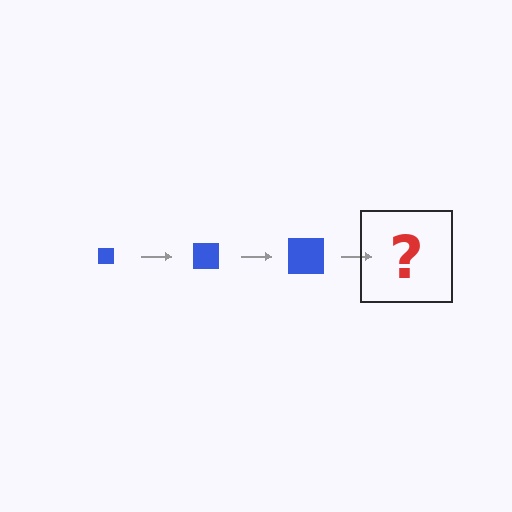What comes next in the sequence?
The next element should be a blue square, larger than the previous one.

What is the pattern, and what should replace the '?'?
The pattern is that the square gets progressively larger each step. The '?' should be a blue square, larger than the previous one.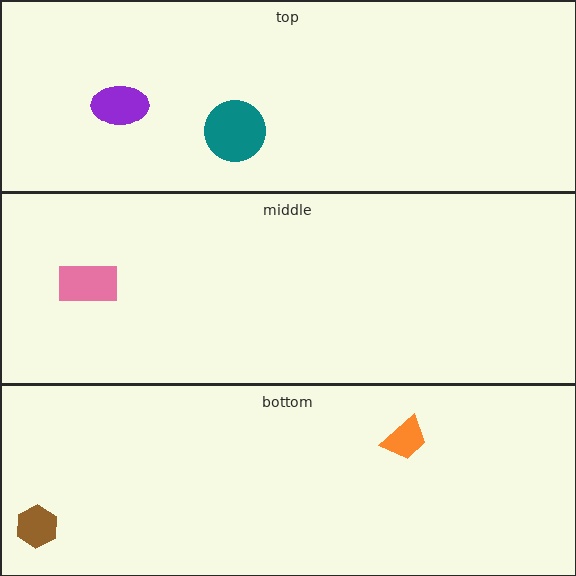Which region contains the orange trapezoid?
The bottom region.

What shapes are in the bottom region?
The brown hexagon, the orange trapezoid.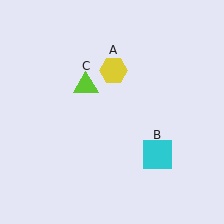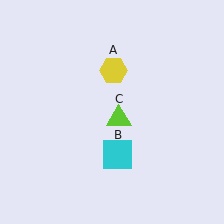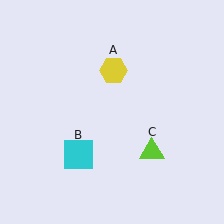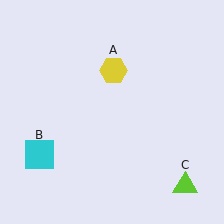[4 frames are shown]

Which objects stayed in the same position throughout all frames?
Yellow hexagon (object A) remained stationary.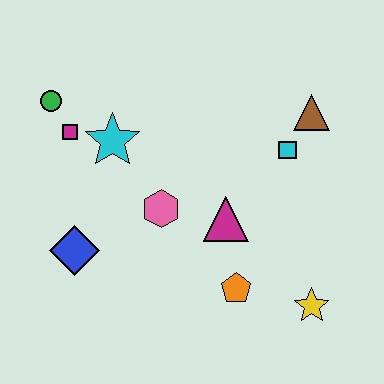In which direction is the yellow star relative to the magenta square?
The yellow star is to the right of the magenta square.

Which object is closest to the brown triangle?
The cyan square is closest to the brown triangle.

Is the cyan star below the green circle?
Yes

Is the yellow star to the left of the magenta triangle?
No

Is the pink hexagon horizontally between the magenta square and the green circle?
No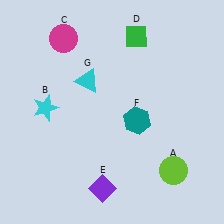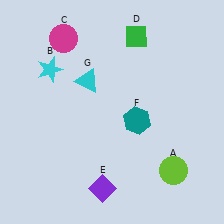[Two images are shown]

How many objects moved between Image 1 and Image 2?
1 object moved between the two images.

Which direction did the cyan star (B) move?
The cyan star (B) moved up.